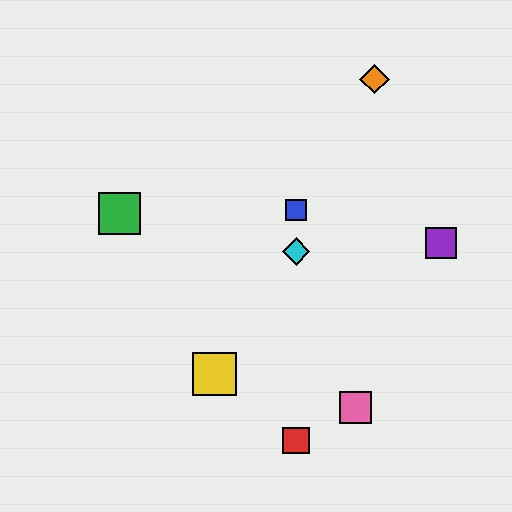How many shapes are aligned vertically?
3 shapes (the red square, the blue square, the cyan diamond) are aligned vertically.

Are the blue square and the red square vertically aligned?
Yes, both are at x≈296.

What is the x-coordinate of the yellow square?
The yellow square is at x≈214.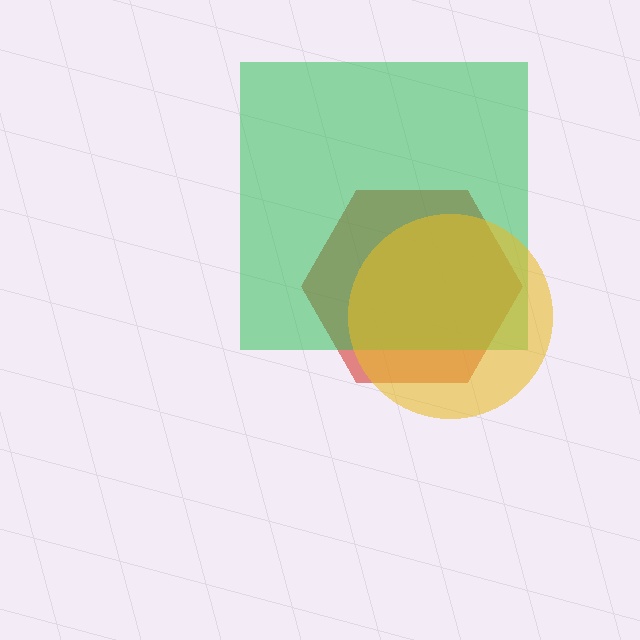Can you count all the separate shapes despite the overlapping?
Yes, there are 3 separate shapes.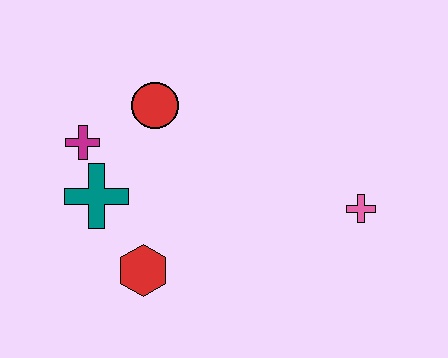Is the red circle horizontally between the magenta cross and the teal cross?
No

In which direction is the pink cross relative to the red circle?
The pink cross is to the right of the red circle.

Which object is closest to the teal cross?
The magenta cross is closest to the teal cross.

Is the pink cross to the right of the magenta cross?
Yes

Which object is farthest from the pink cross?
The magenta cross is farthest from the pink cross.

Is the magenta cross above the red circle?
No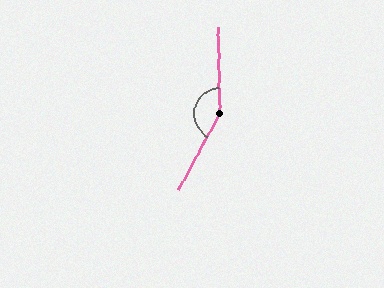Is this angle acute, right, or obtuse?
It is obtuse.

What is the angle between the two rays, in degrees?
Approximately 150 degrees.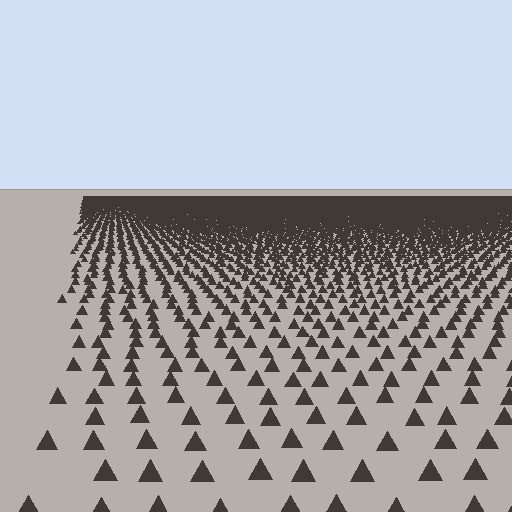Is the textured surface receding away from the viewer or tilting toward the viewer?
The surface is receding away from the viewer. Texture elements get smaller and denser toward the top.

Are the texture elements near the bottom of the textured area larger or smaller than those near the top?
Larger. Near the bottom, elements are closer to the viewer and appear at a bigger on-screen size.